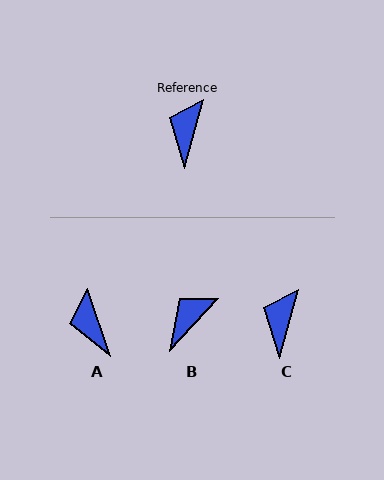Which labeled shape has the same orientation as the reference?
C.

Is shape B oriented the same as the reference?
No, it is off by about 27 degrees.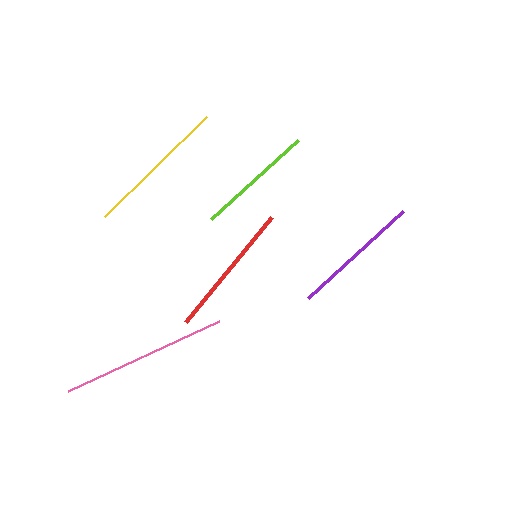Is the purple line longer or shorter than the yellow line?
The yellow line is longer than the purple line.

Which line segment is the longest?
The pink line is the longest at approximately 167 pixels.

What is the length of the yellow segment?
The yellow segment is approximately 143 pixels long.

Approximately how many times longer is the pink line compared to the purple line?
The pink line is approximately 1.3 times the length of the purple line.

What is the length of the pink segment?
The pink segment is approximately 167 pixels long.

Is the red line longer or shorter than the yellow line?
The yellow line is longer than the red line.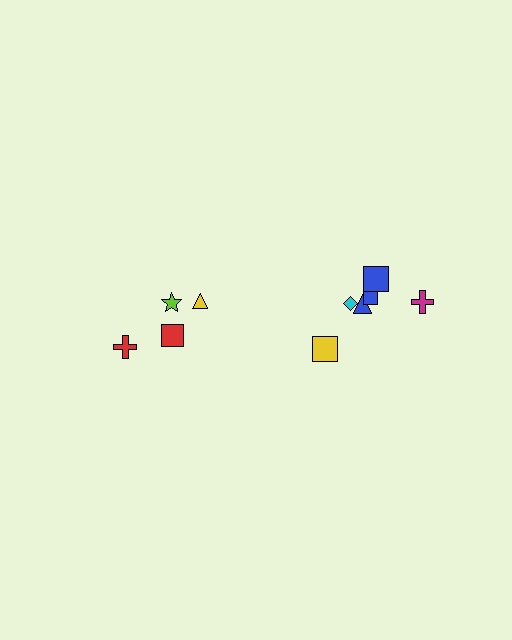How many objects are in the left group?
There are 4 objects.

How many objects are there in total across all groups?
There are 10 objects.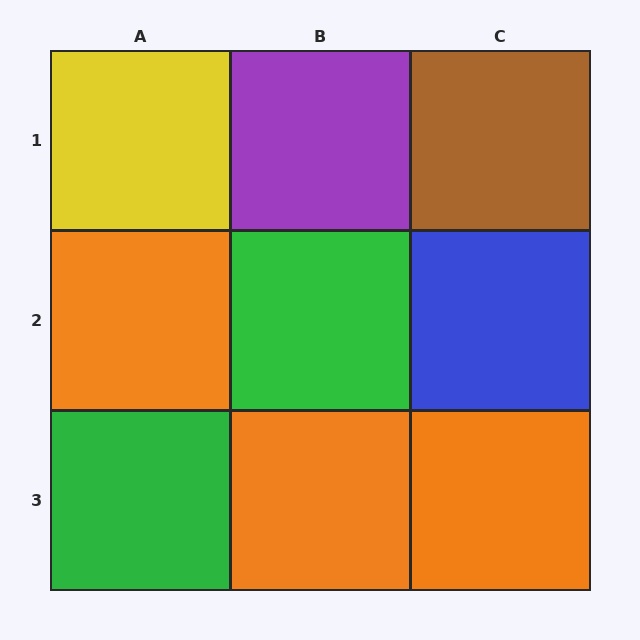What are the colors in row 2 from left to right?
Orange, green, blue.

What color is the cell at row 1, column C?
Brown.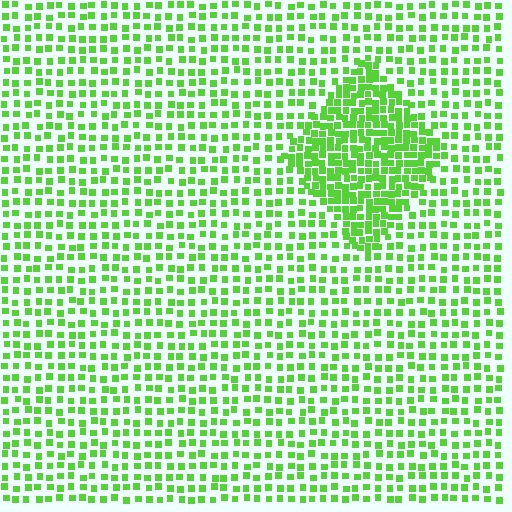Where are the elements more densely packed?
The elements are more densely packed inside the diamond boundary.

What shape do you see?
I see a diamond.